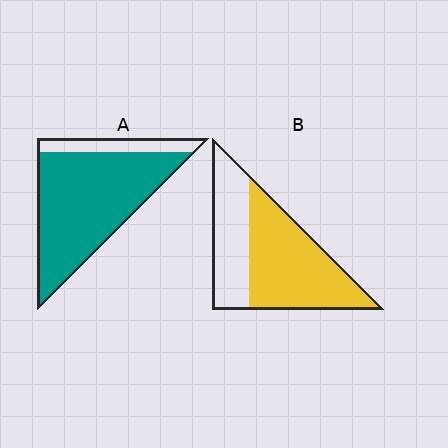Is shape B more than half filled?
Yes.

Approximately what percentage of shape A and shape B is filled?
A is approximately 85% and B is approximately 60%.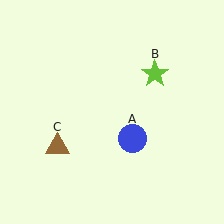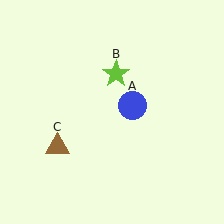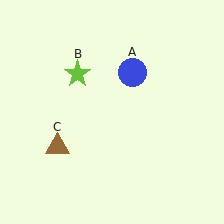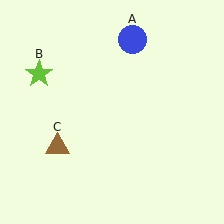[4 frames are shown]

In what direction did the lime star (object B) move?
The lime star (object B) moved left.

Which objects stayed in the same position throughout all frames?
Brown triangle (object C) remained stationary.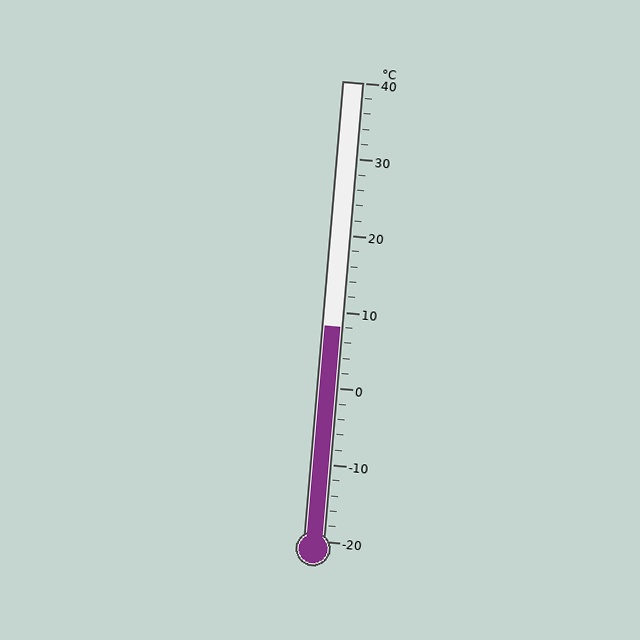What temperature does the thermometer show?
The thermometer shows approximately 8°C.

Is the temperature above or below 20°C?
The temperature is below 20°C.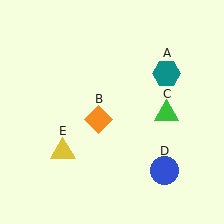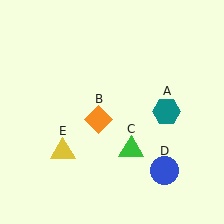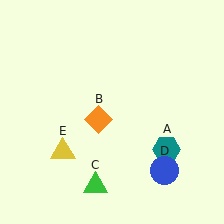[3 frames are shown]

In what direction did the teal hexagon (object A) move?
The teal hexagon (object A) moved down.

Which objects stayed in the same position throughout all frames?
Orange diamond (object B) and blue circle (object D) and yellow triangle (object E) remained stationary.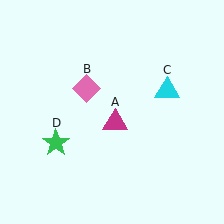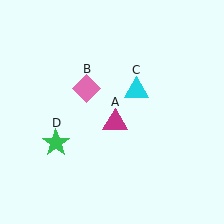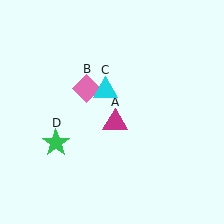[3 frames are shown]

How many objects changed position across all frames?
1 object changed position: cyan triangle (object C).